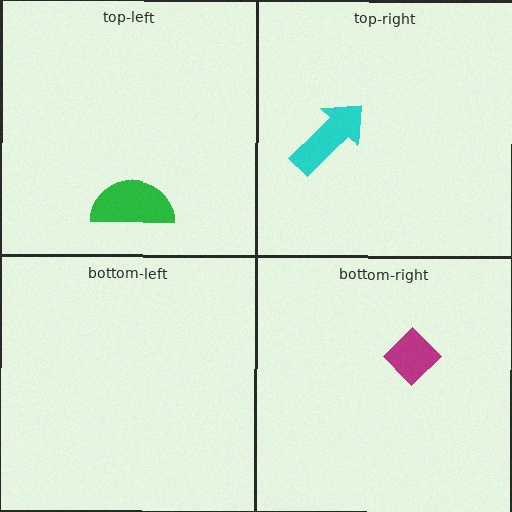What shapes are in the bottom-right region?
The magenta diamond.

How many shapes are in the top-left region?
1.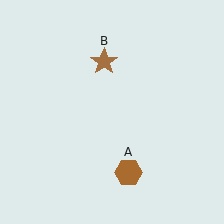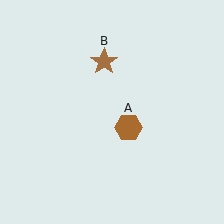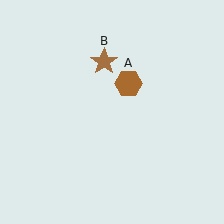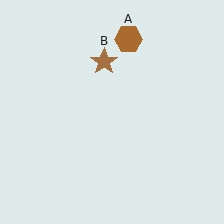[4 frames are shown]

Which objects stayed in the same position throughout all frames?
Brown star (object B) remained stationary.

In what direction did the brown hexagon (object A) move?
The brown hexagon (object A) moved up.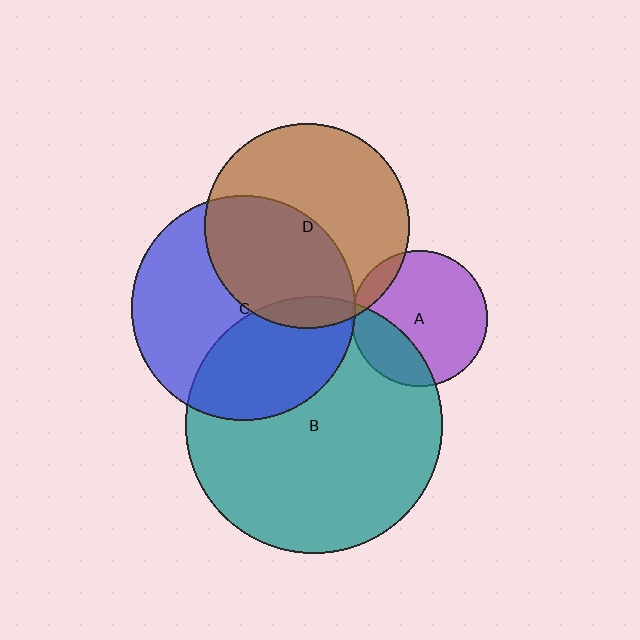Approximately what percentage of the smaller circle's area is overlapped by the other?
Approximately 10%.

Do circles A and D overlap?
Yes.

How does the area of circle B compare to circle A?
Approximately 3.6 times.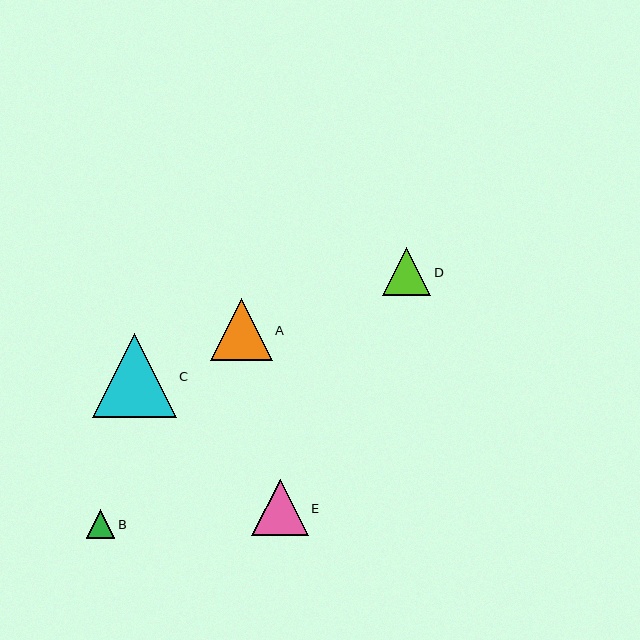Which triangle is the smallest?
Triangle B is the smallest with a size of approximately 28 pixels.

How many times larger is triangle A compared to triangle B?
Triangle A is approximately 2.2 times the size of triangle B.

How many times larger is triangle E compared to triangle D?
Triangle E is approximately 1.2 times the size of triangle D.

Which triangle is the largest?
Triangle C is the largest with a size of approximately 84 pixels.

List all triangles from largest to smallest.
From largest to smallest: C, A, E, D, B.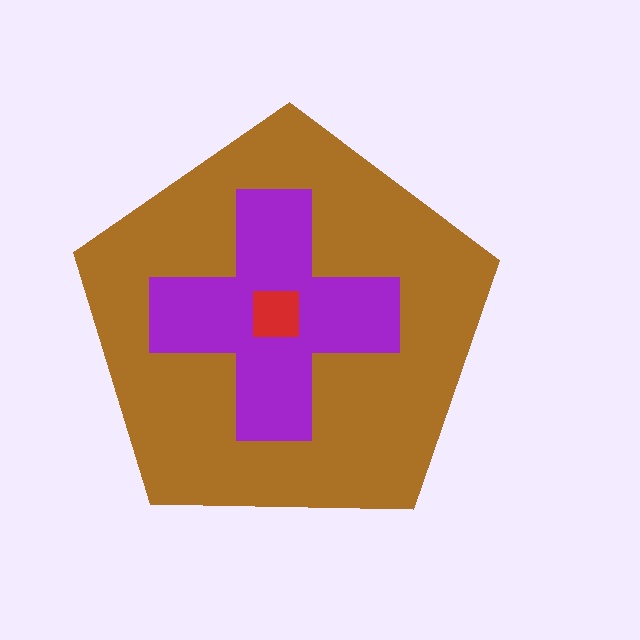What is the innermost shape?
The red square.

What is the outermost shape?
The brown pentagon.